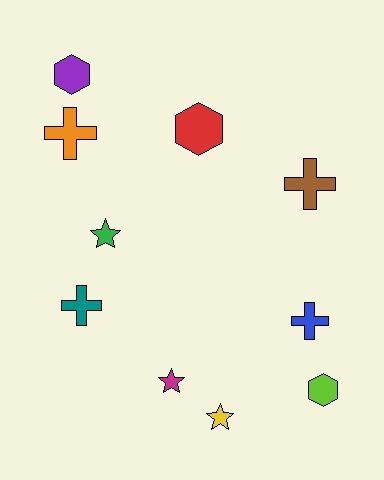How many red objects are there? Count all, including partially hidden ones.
There is 1 red object.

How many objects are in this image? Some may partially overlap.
There are 10 objects.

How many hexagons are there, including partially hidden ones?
There are 3 hexagons.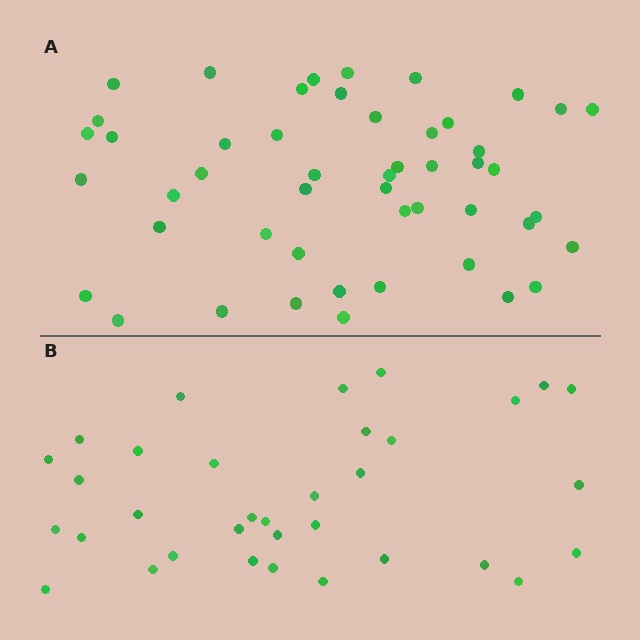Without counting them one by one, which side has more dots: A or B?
Region A (the top region) has more dots.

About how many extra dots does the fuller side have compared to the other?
Region A has approximately 15 more dots than region B.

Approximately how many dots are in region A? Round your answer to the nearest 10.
About 50 dots. (The exact count is 49, which rounds to 50.)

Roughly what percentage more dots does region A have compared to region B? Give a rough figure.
About 45% more.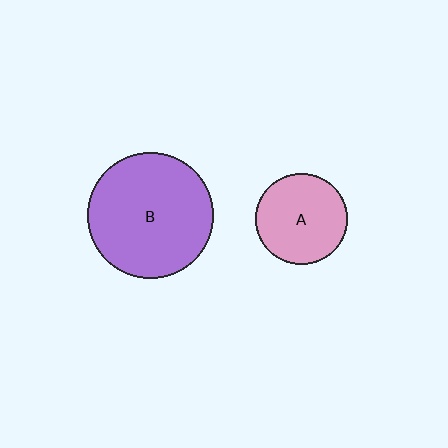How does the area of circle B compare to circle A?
Approximately 1.9 times.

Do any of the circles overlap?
No, none of the circles overlap.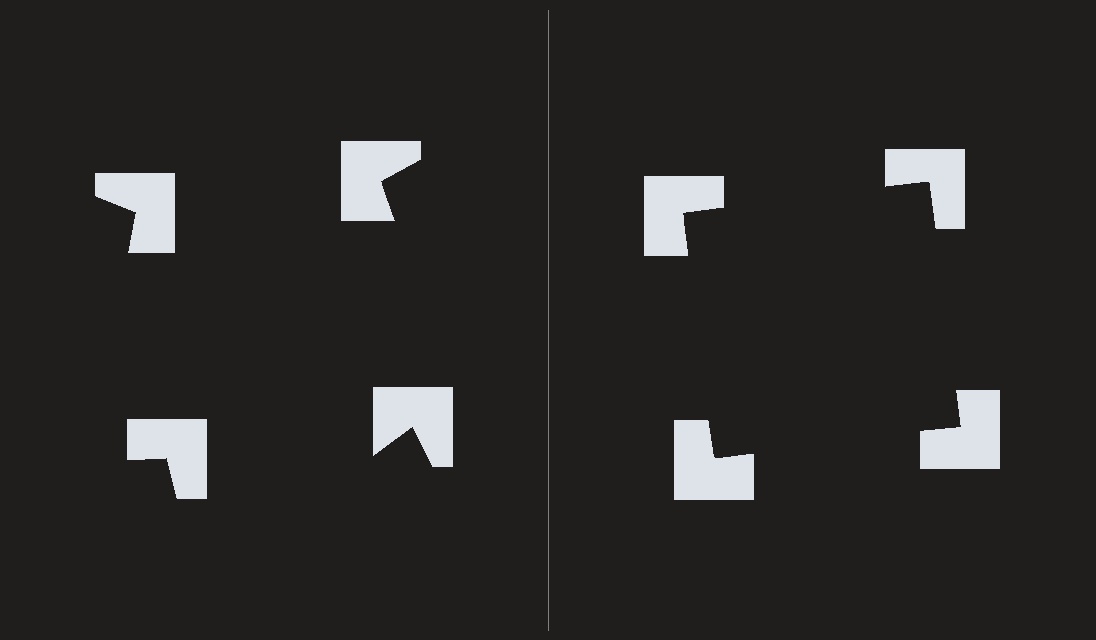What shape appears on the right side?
An illusory square.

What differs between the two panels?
The notched squares are positioned identically on both sides; only the wedge orientations differ. On the right they align to a square; on the left they are misaligned.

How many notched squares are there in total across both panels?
8 — 4 on each side.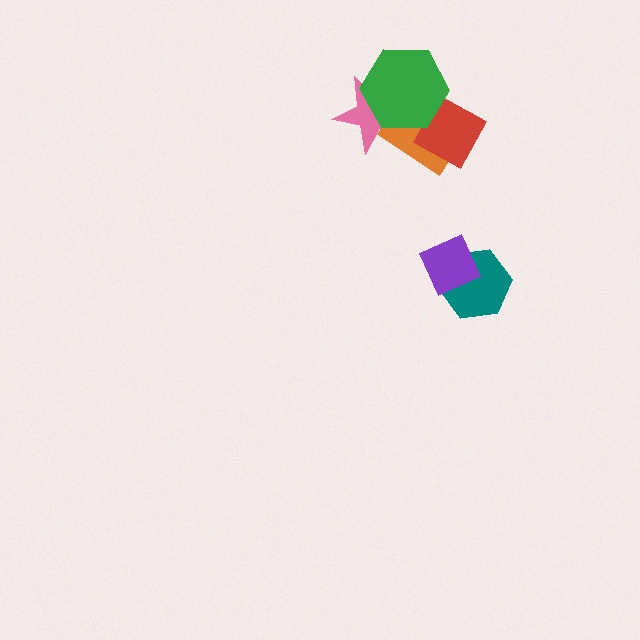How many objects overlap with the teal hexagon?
1 object overlaps with the teal hexagon.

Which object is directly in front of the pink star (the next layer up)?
The orange rectangle is directly in front of the pink star.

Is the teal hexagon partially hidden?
Yes, it is partially covered by another shape.